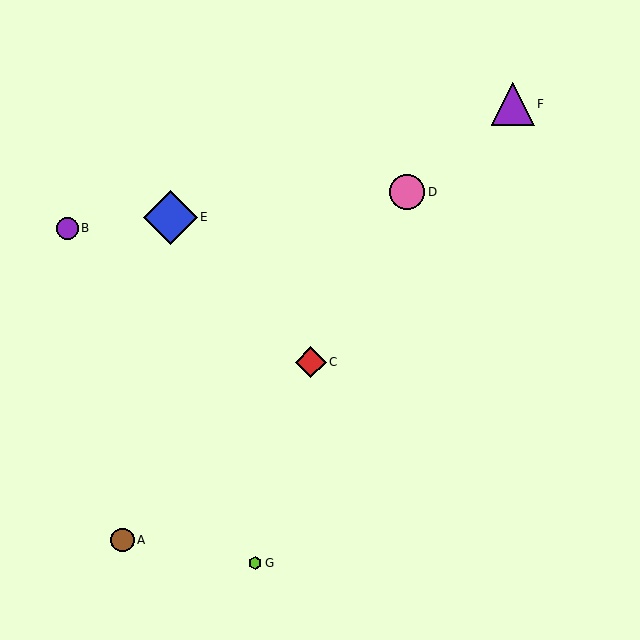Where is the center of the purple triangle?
The center of the purple triangle is at (513, 104).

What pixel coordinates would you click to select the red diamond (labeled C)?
Click at (311, 362) to select the red diamond C.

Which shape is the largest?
The blue diamond (labeled E) is the largest.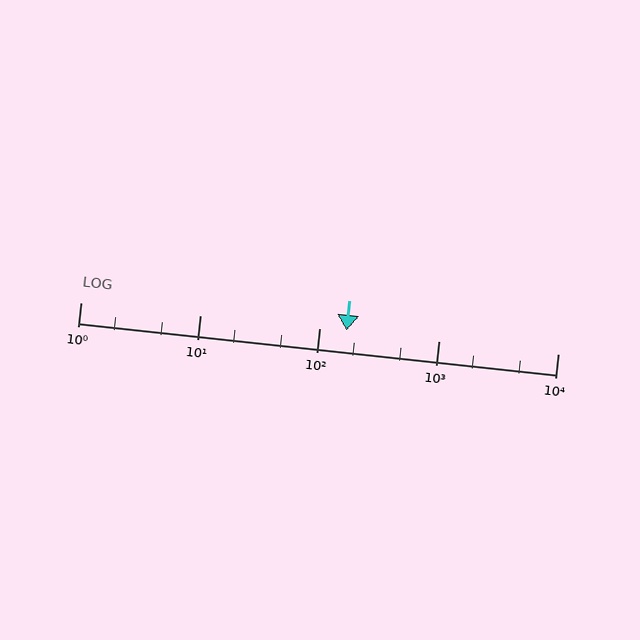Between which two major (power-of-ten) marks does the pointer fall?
The pointer is between 100 and 1000.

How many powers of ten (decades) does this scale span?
The scale spans 4 decades, from 1 to 10000.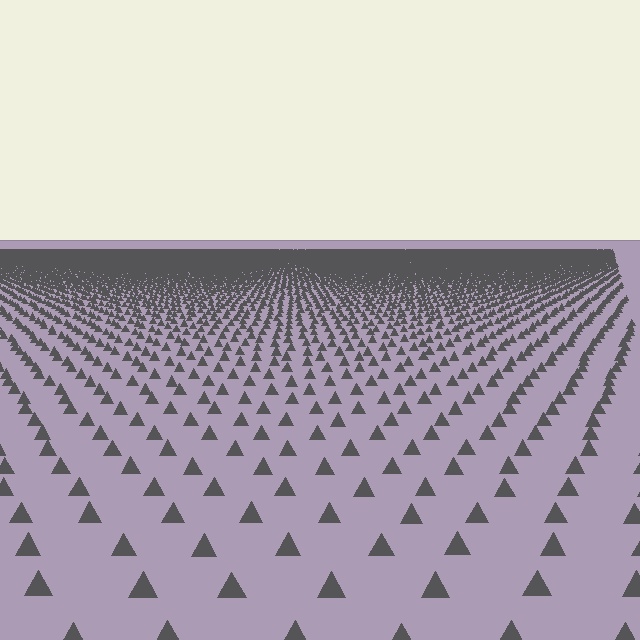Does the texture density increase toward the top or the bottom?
Density increases toward the top.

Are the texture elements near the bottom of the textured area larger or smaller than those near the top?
Larger. Near the bottom, elements are closer to the viewer and appear at a bigger on-screen size.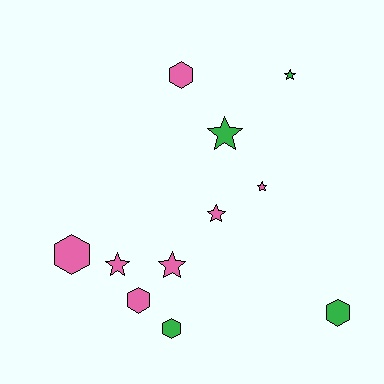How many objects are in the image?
There are 11 objects.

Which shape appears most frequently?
Star, with 6 objects.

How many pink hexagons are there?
There are 3 pink hexagons.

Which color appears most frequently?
Pink, with 7 objects.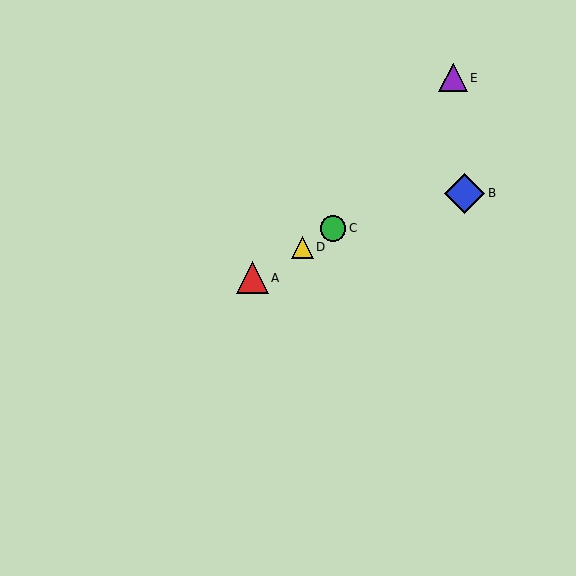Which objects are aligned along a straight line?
Objects A, C, D are aligned along a straight line.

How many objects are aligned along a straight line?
3 objects (A, C, D) are aligned along a straight line.